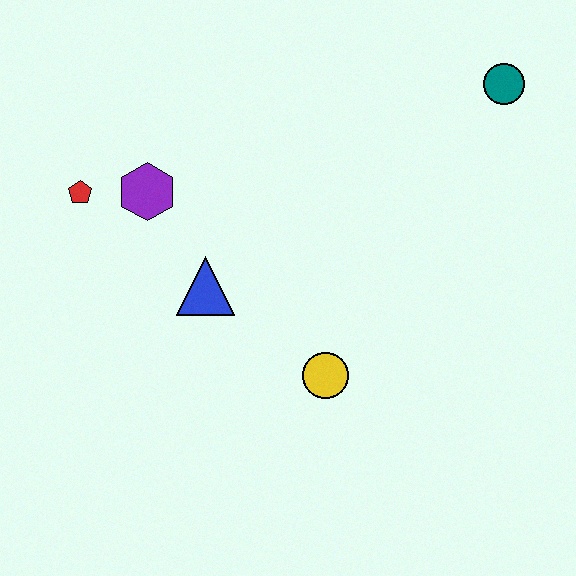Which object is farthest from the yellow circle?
The teal circle is farthest from the yellow circle.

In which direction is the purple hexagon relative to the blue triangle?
The purple hexagon is above the blue triangle.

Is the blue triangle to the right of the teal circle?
No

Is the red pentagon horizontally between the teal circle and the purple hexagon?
No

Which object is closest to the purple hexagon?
The red pentagon is closest to the purple hexagon.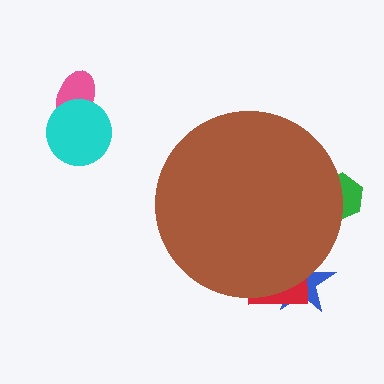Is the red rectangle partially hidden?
Yes, the red rectangle is partially hidden behind the brown circle.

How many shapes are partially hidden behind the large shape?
3 shapes are partially hidden.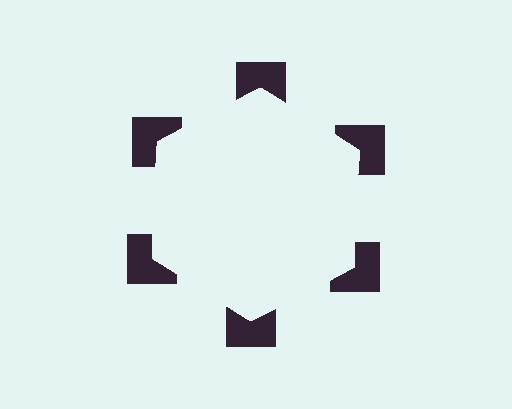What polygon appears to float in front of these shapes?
An illusory hexagon — its edges are inferred from the aligned wedge cuts in the notched squares, not physically drawn.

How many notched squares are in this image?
There are 6 — one at each vertex of the illusory hexagon.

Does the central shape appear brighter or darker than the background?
It typically appears slightly brighter than the background, even though no actual brightness change is drawn.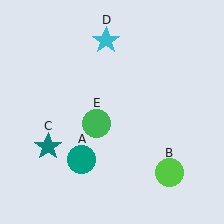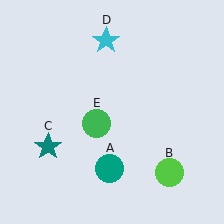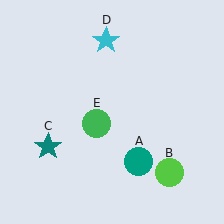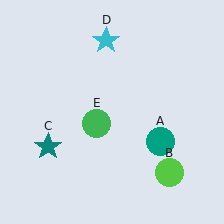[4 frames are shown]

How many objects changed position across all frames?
1 object changed position: teal circle (object A).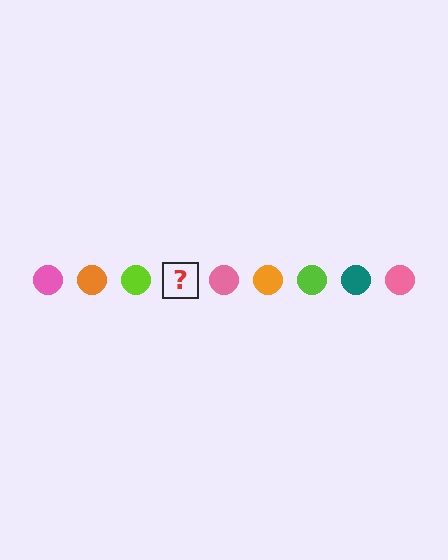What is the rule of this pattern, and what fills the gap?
The rule is that the pattern cycles through pink, orange, lime, teal circles. The gap should be filled with a teal circle.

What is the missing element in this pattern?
The missing element is a teal circle.